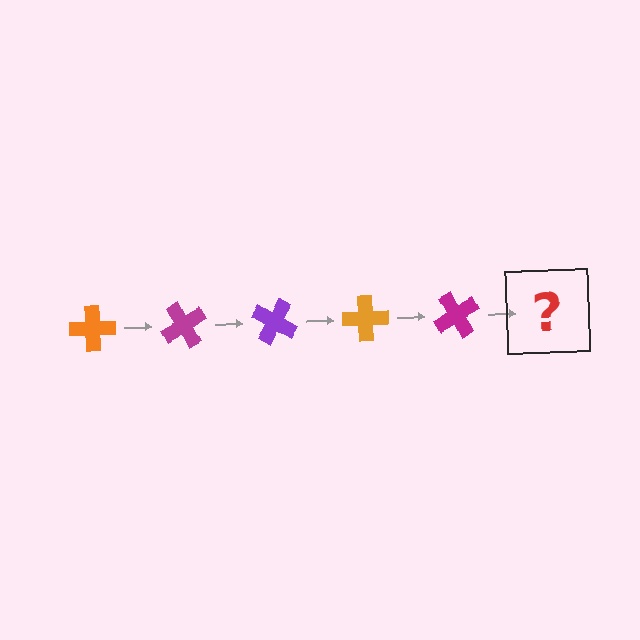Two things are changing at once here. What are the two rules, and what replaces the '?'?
The two rules are that it rotates 60 degrees each step and the color cycles through orange, magenta, and purple. The '?' should be a purple cross, rotated 300 degrees from the start.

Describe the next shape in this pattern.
It should be a purple cross, rotated 300 degrees from the start.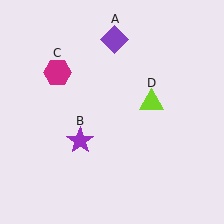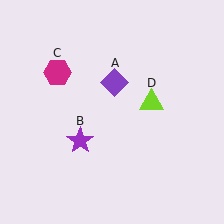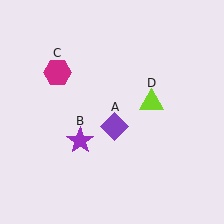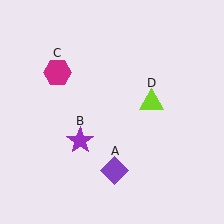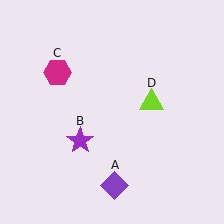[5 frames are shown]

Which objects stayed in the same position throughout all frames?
Purple star (object B) and magenta hexagon (object C) and lime triangle (object D) remained stationary.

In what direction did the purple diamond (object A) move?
The purple diamond (object A) moved down.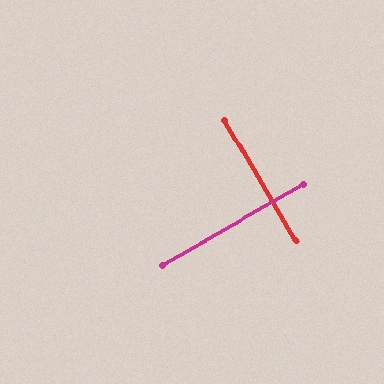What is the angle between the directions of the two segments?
Approximately 89 degrees.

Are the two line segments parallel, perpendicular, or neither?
Perpendicular — they meet at approximately 89°.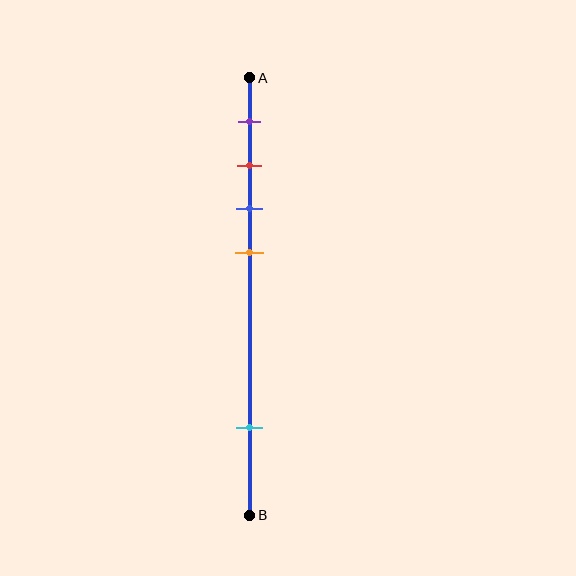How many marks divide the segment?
There are 5 marks dividing the segment.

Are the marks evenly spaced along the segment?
No, the marks are not evenly spaced.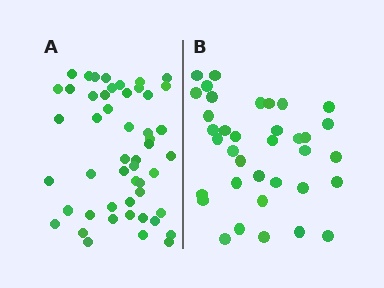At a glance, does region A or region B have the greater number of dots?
Region A (the left region) has more dots.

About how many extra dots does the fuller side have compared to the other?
Region A has approximately 15 more dots than region B.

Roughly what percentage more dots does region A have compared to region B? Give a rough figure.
About 40% more.